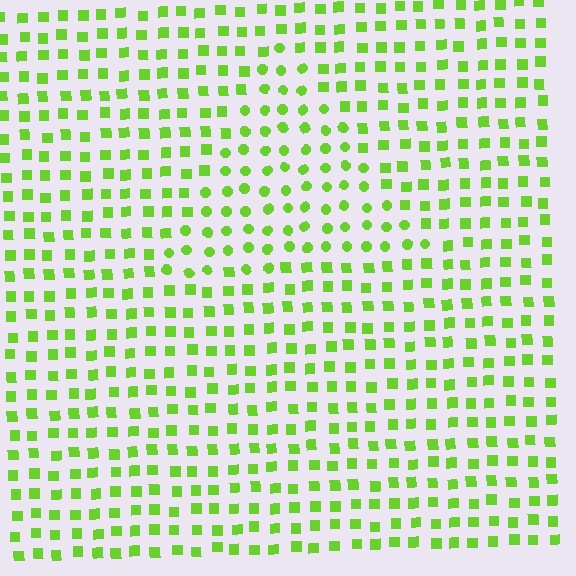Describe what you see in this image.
The image is filled with small lime elements arranged in a uniform grid. A triangle-shaped region contains circles, while the surrounding area contains squares. The boundary is defined purely by the change in element shape.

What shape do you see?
I see a triangle.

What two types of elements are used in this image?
The image uses circles inside the triangle region and squares outside it.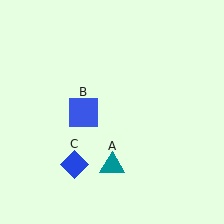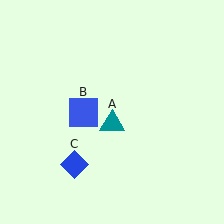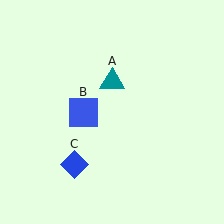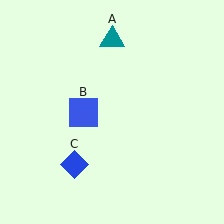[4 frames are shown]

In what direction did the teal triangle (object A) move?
The teal triangle (object A) moved up.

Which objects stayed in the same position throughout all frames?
Blue square (object B) and blue diamond (object C) remained stationary.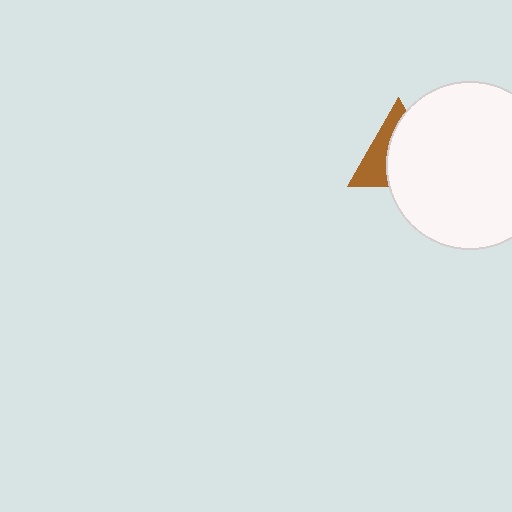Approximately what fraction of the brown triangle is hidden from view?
Roughly 61% of the brown triangle is hidden behind the white circle.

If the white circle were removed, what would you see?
You would see the complete brown triangle.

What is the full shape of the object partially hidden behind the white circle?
The partially hidden object is a brown triangle.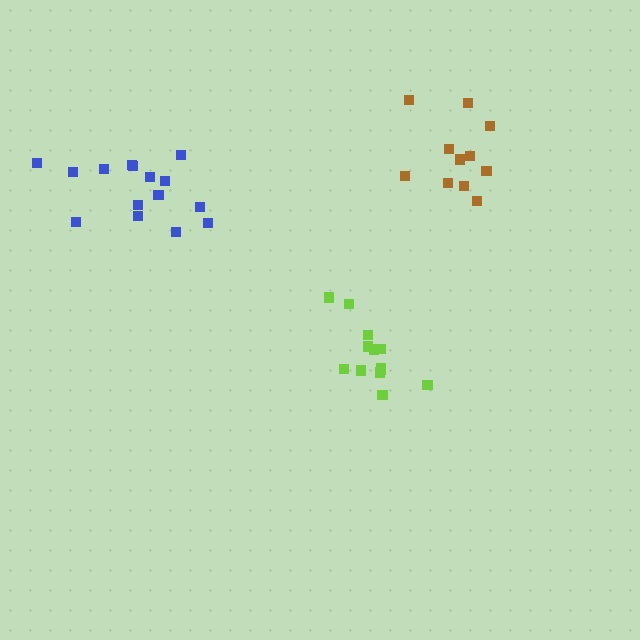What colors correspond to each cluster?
The clusters are colored: lime, brown, blue.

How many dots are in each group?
Group 1: 13 dots, Group 2: 11 dots, Group 3: 15 dots (39 total).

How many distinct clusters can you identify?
There are 3 distinct clusters.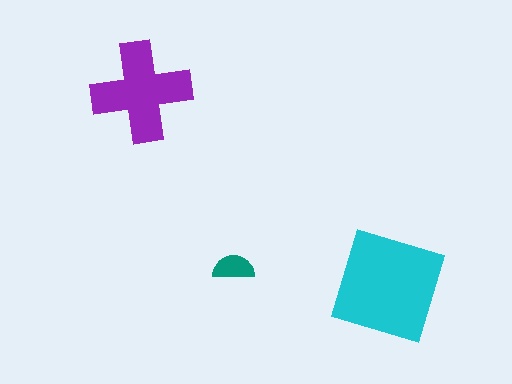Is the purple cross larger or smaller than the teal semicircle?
Larger.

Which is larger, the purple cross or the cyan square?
The cyan square.